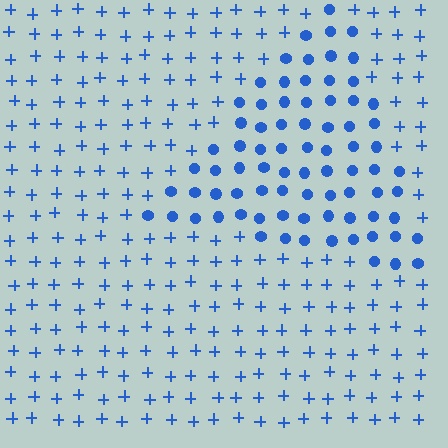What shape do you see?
I see a triangle.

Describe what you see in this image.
The image is filled with small blue elements arranged in a uniform grid. A triangle-shaped region contains circles, while the surrounding area contains plus signs. The boundary is defined purely by the change in element shape.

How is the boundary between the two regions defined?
The boundary is defined by a change in element shape: circles inside vs. plus signs outside. All elements share the same color and spacing.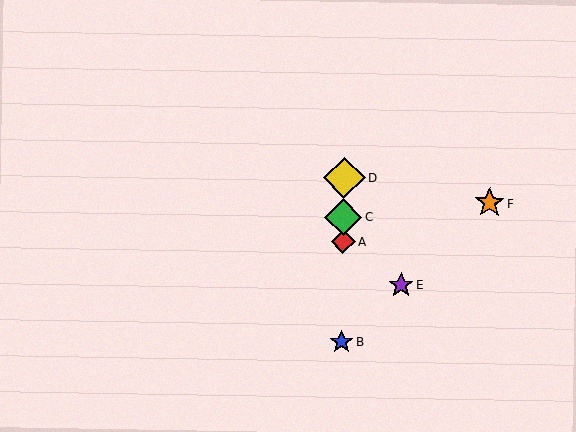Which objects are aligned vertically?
Objects A, B, C, D are aligned vertically.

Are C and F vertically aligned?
No, C is at x≈343 and F is at x≈490.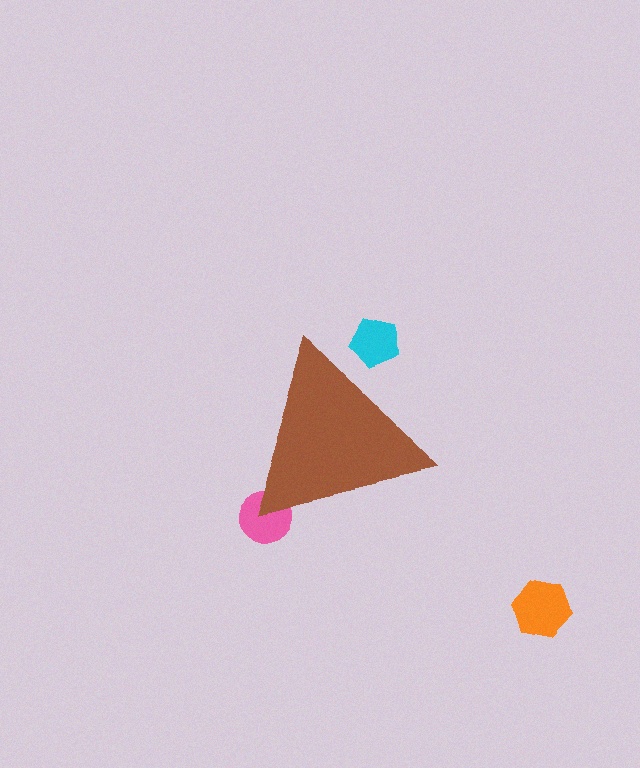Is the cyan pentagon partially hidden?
Yes, the cyan pentagon is partially hidden behind the brown triangle.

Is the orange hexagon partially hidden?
No, the orange hexagon is fully visible.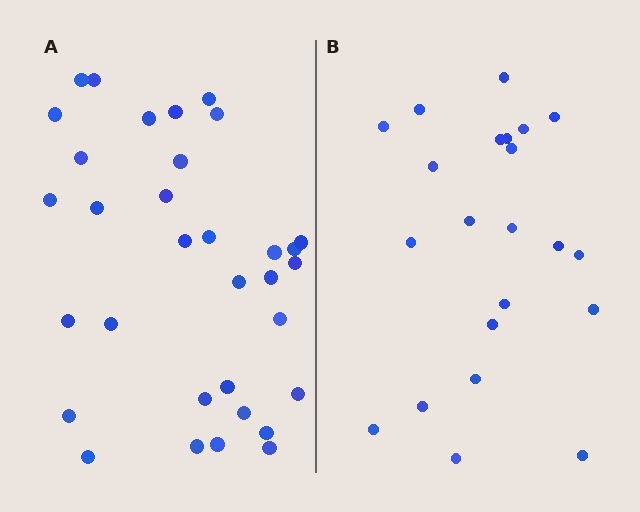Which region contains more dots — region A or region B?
Region A (the left region) has more dots.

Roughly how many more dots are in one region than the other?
Region A has roughly 12 or so more dots than region B.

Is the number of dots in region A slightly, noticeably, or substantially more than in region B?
Region A has substantially more. The ratio is roughly 1.5 to 1.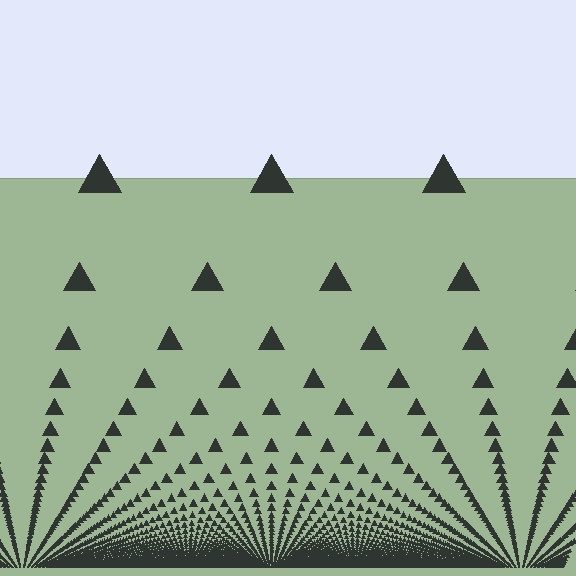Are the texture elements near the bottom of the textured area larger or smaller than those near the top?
Smaller. The gradient is inverted — elements near the bottom are smaller and denser.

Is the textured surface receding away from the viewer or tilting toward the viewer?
The surface appears to tilt toward the viewer. Texture elements get larger and sparser toward the top.